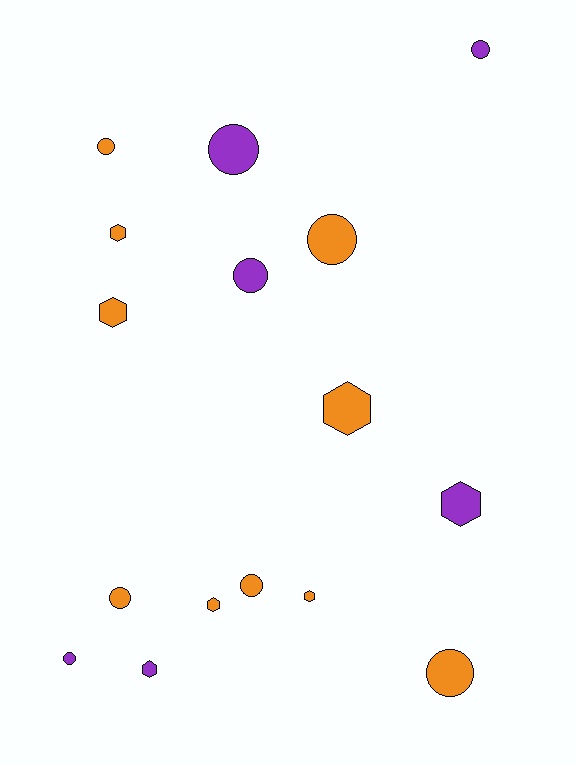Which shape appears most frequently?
Circle, with 9 objects.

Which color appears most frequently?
Orange, with 10 objects.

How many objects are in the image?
There are 16 objects.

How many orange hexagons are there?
There are 5 orange hexagons.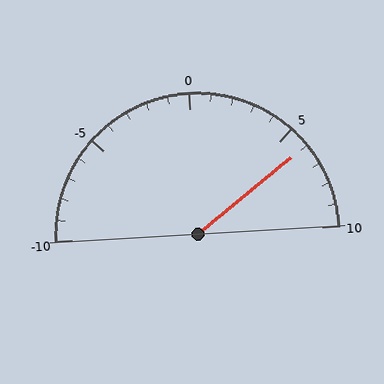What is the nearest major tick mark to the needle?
The nearest major tick mark is 5.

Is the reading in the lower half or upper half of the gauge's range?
The reading is in the upper half of the range (-10 to 10).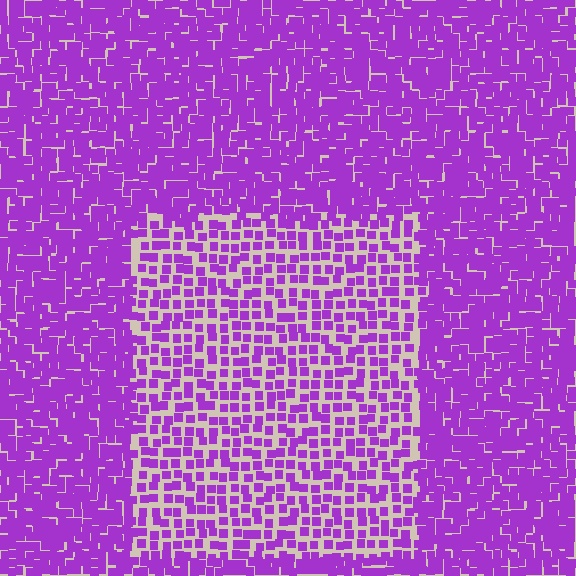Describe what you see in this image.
The image contains small purple elements arranged at two different densities. A rectangle-shaped region is visible where the elements are less densely packed than the surrounding area.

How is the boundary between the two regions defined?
The boundary is defined by a change in element density (approximately 2.0x ratio). All elements are the same color, size, and shape.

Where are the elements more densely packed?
The elements are more densely packed outside the rectangle boundary.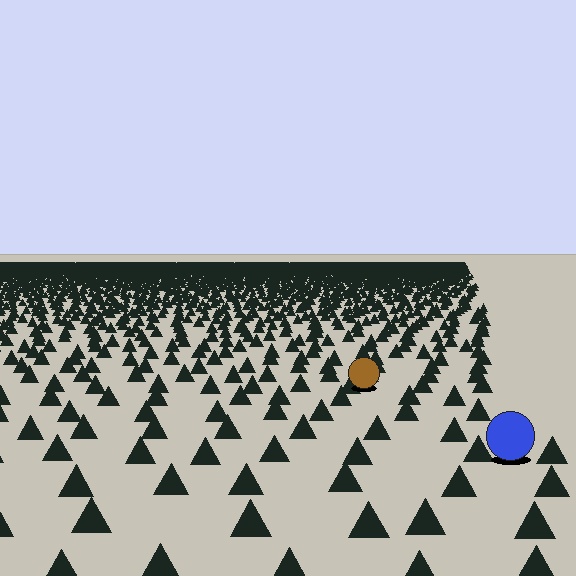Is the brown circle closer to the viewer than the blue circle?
No. The blue circle is closer — you can tell from the texture gradient: the ground texture is coarser near it.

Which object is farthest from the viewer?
The brown circle is farthest from the viewer. It appears smaller and the ground texture around it is denser.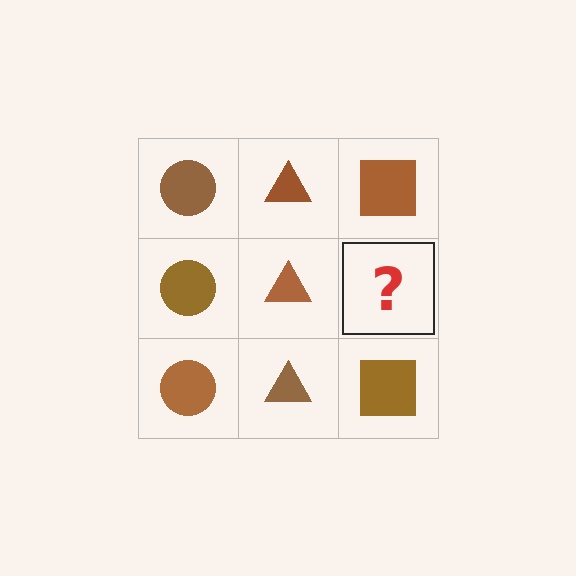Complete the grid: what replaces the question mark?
The question mark should be replaced with a brown square.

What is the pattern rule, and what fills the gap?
The rule is that each column has a consistent shape. The gap should be filled with a brown square.